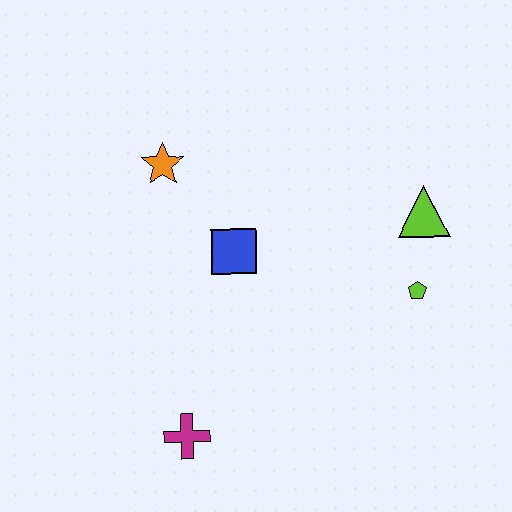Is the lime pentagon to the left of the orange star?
No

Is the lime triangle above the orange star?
No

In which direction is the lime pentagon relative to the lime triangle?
The lime pentagon is below the lime triangle.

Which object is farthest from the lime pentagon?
The orange star is farthest from the lime pentagon.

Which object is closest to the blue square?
The orange star is closest to the blue square.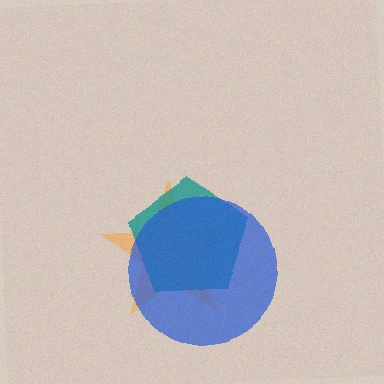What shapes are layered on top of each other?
The layered shapes are: an orange star, a teal pentagon, a blue circle.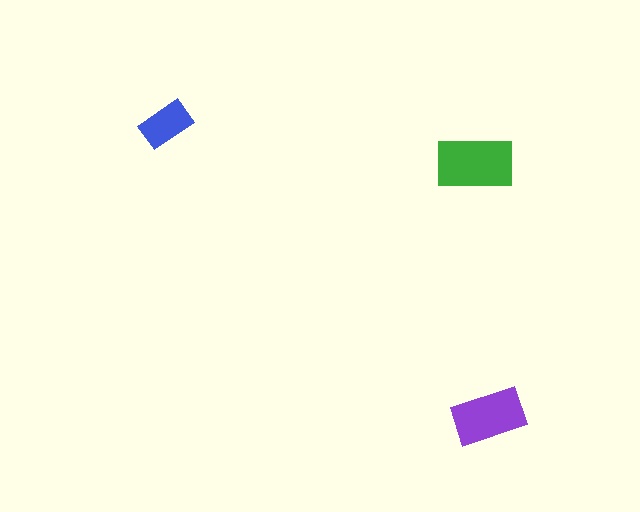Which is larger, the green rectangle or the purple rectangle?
The green one.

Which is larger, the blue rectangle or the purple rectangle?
The purple one.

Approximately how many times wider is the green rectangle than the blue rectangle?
About 1.5 times wider.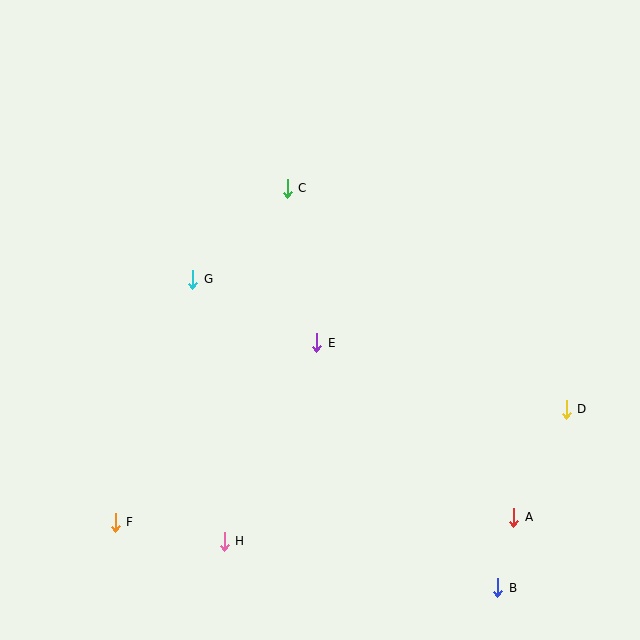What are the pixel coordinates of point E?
Point E is at (317, 343).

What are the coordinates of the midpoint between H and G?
The midpoint between H and G is at (208, 410).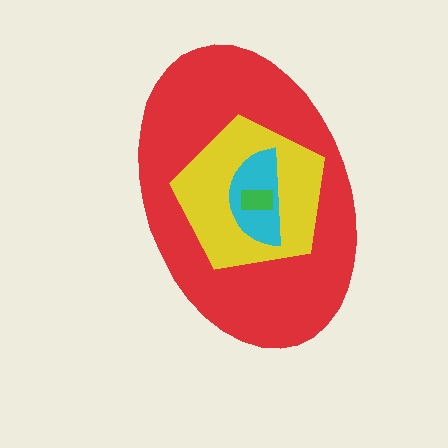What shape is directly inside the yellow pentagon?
The cyan semicircle.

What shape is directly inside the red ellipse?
The yellow pentagon.